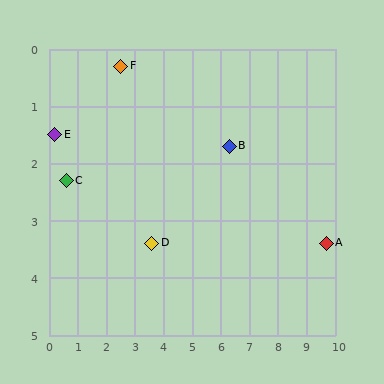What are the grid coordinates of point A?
Point A is at approximately (9.7, 3.4).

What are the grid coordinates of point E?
Point E is at approximately (0.2, 1.5).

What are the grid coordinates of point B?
Point B is at approximately (6.3, 1.7).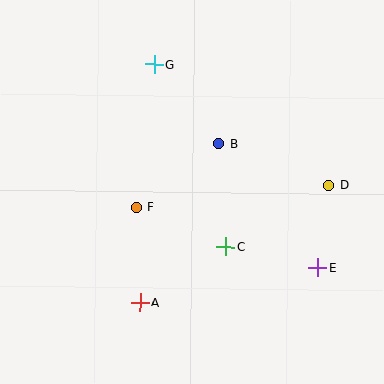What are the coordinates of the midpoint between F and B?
The midpoint between F and B is at (177, 176).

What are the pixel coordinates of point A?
Point A is at (140, 303).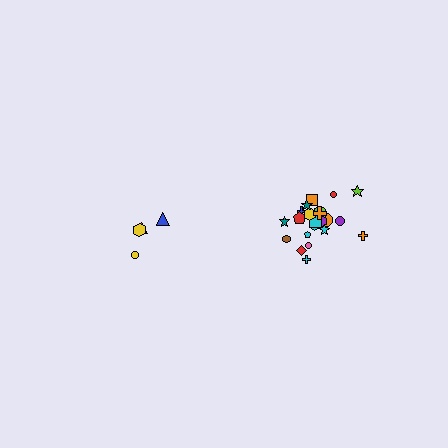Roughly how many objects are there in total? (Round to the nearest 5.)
Roughly 30 objects in total.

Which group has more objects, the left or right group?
The right group.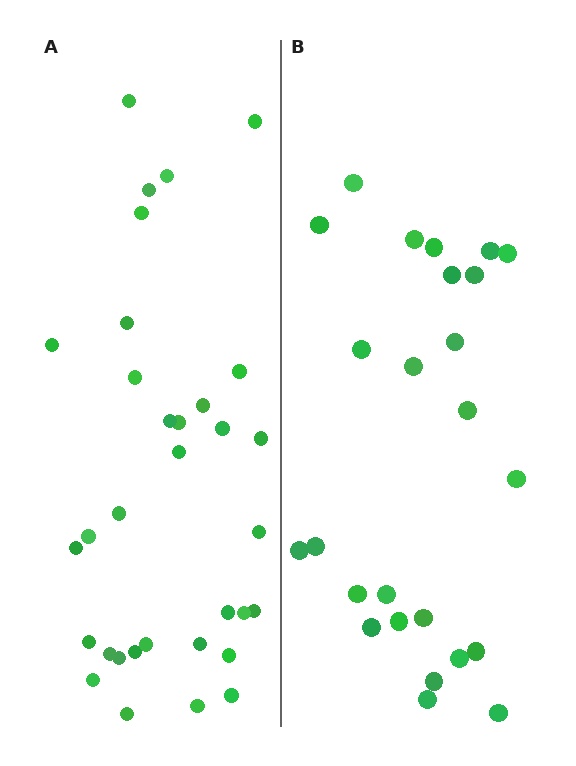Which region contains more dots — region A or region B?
Region A (the left region) has more dots.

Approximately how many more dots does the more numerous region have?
Region A has roughly 8 or so more dots than region B.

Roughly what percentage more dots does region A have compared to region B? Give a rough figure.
About 30% more.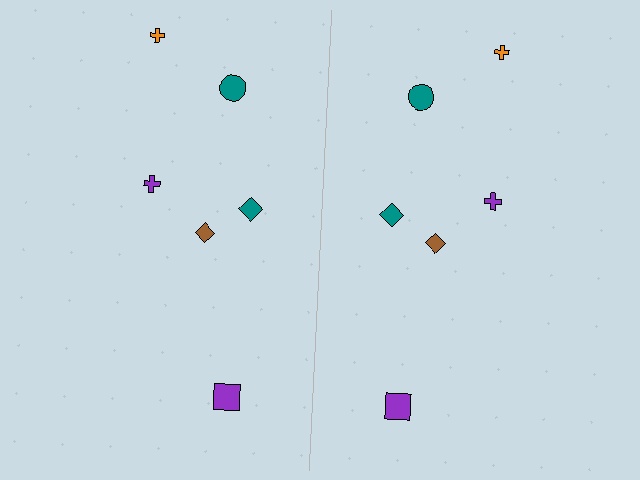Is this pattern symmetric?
Yes, this pattern has bilateral (reflection) symmetry.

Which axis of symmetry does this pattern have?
The pattern has a vertical axis of symmetry running through the center of the image.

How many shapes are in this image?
There are 12 shapes in this image.